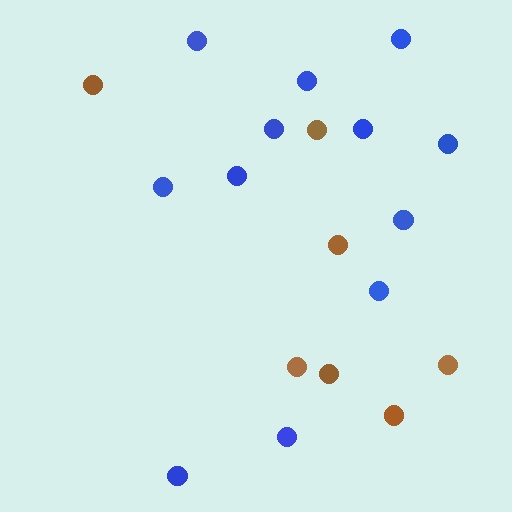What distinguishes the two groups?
There are 2 groups: one group of blue circles (12) and one group of brown circles (7).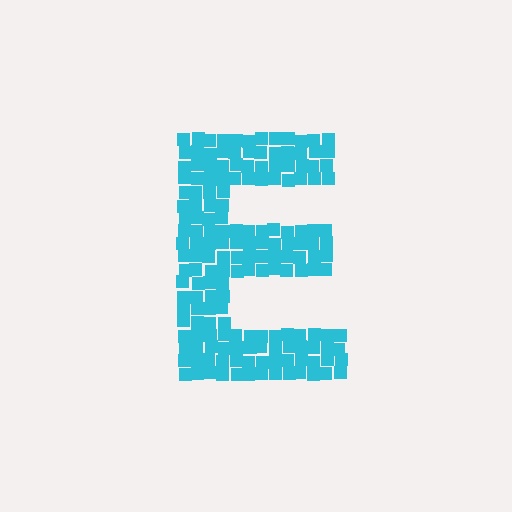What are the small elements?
The small elements are squares.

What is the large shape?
The large shape is the letter E.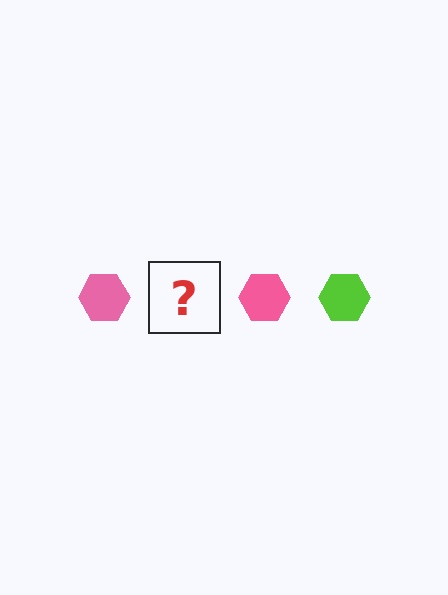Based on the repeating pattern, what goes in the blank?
The blank should be a lime hexagon.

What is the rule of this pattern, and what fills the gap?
The rule is that the pattern cycles through pink, lime hexagons. The gap should be filled with a lime hexagon.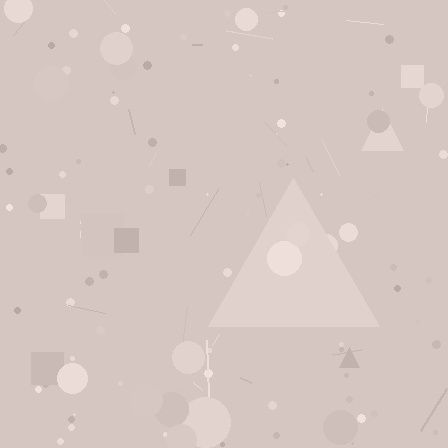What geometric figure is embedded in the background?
A triangle is embedded in the background.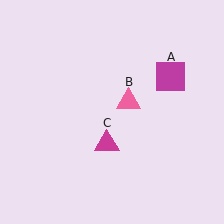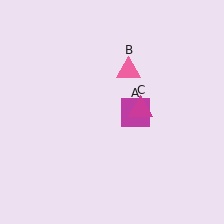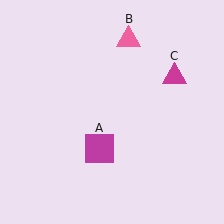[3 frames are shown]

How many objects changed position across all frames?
3 objects changed position: magenta square (object A), pink triangle (object B), magenta triangle (object C).